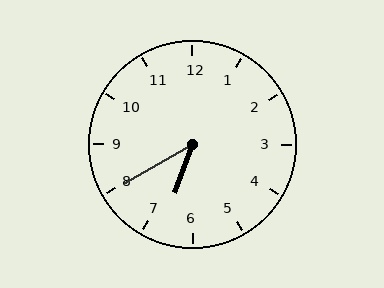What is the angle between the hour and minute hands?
Approximately 40 degrees.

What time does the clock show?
6:40.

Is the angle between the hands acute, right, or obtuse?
It is acute.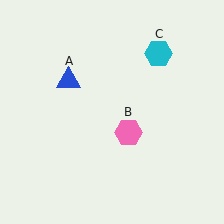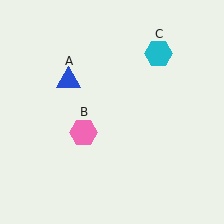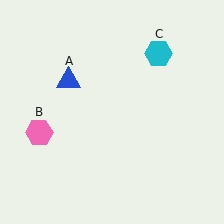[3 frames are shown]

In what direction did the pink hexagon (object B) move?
The pink hexagon (object B) moved left.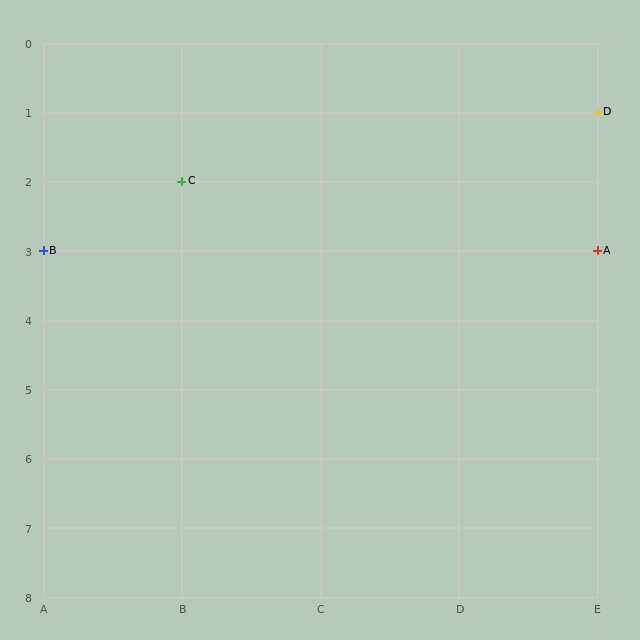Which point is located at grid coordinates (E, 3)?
Point A is at (E, 3).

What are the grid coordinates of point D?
Point D is at grid coordinates (E, 1).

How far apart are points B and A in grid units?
Points B and A are 4 columns apart.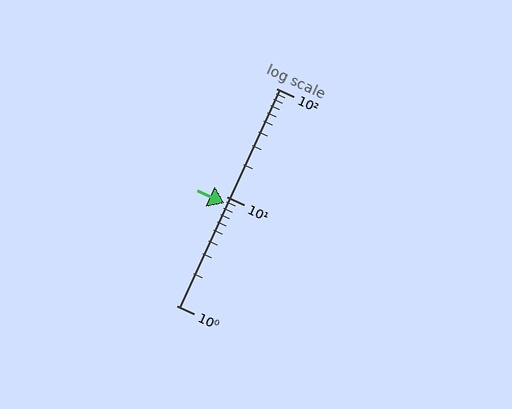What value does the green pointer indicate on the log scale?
The pointer indicates approximately 8.7.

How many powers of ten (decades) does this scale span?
The scale spans 2 decades, from 1 to 100.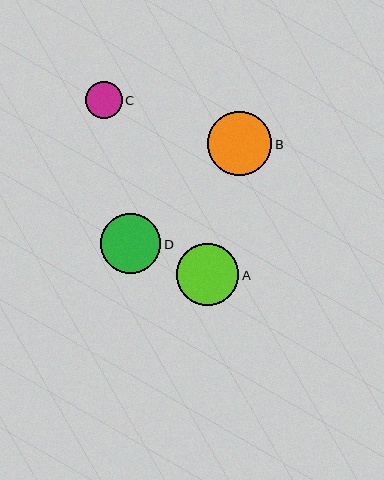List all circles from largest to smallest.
From largest to smallest: B, A, D, C.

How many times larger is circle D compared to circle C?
Circle D is approximately 1.6 times the size of circle C.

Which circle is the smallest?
Circle C is the smallest with a size of approximately 37 pixels.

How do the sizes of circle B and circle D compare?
Circle B and circle D are approximately the same size.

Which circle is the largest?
Circle B is the largest with a size of approximately 64 pixels.